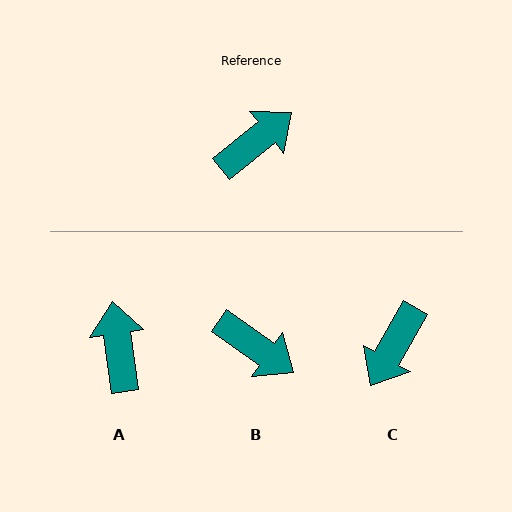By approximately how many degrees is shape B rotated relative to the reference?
Approximately 74 degrees clockwise.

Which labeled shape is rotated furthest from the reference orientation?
C, about 158 degrees away.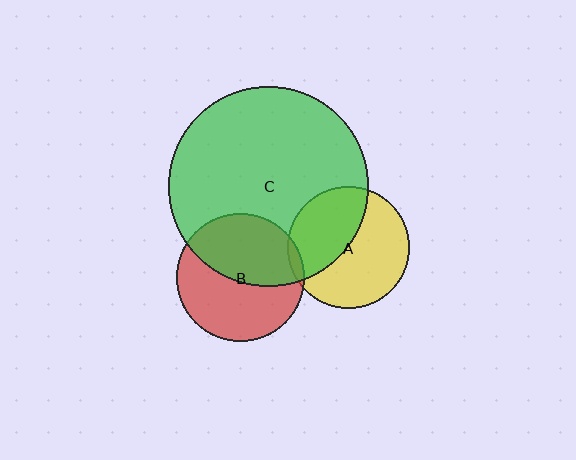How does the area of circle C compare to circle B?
Approximately 2.5 times.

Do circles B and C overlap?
Yes.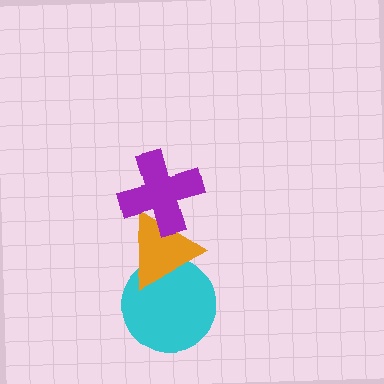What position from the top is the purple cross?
The purple cross is 1st from the top.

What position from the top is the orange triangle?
The orange triangle is 2nd from the top.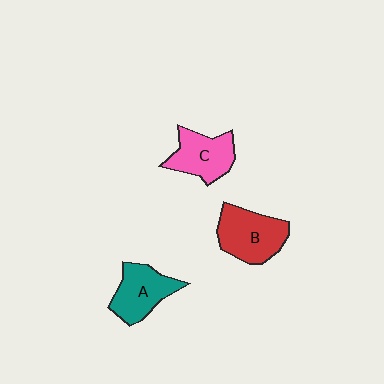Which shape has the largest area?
Shape B (red).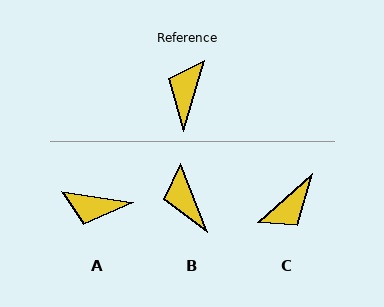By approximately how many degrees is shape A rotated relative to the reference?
Approximately 98 degrees counter-clockwise.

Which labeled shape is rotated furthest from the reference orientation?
C, about 148 degrees away.